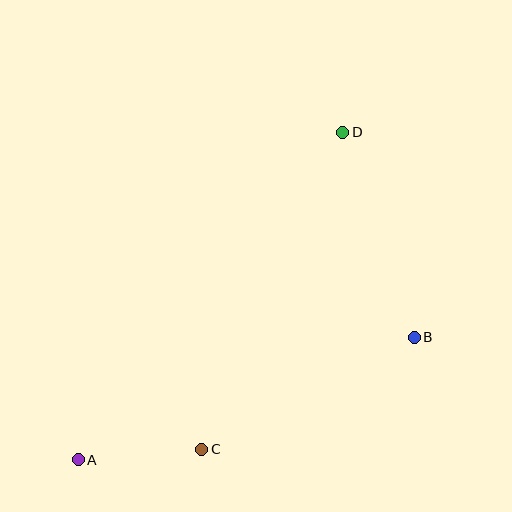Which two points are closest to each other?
Points A and C are closest to each other.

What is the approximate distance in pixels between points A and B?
The distance between A and B is approximately 358 pixels.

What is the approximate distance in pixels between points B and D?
The distance between B and D is approximately 217 pixels.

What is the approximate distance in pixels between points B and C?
The distance between B and C is approximately 240 pixels.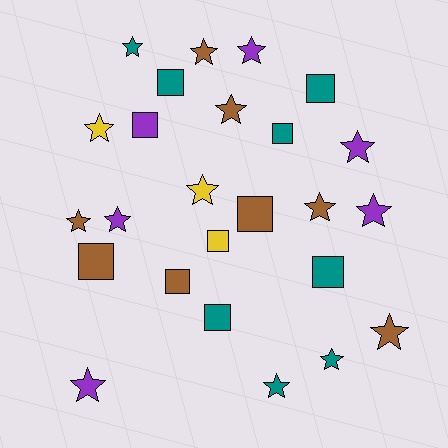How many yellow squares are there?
There is 1 yellow square.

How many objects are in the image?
There are 25 objects.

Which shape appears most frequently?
Star, with 15 objects.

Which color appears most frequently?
Teal, with 8 objects.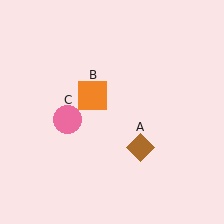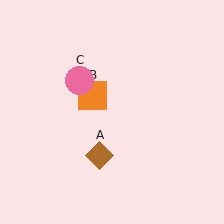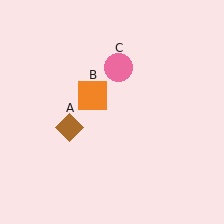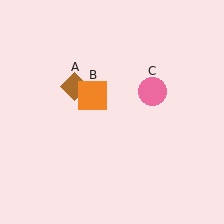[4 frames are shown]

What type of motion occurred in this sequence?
The brown diamond (object A), pink circle (object C) rotated clockwise around the center of the scene.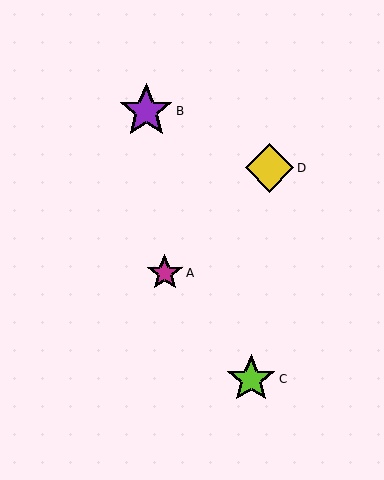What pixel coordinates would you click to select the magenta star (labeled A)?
Click at (165, 273) to select the magenta star A.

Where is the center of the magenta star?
The center of the magenta star is at (165, 273).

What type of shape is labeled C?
Shape C is a lime star.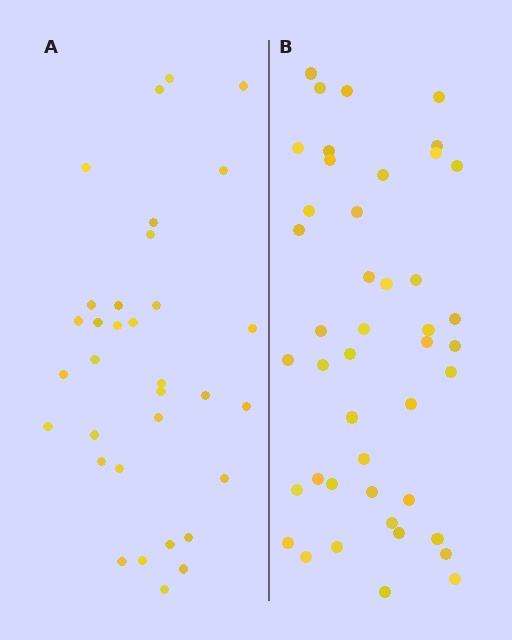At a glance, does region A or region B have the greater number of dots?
Region B (the right region) has more dots.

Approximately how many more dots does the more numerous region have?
Region B has roughly 12 or so more dots than region A.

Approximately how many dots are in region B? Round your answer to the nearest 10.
About 40 dots. (The exact count is 44, which rounds to 40.)